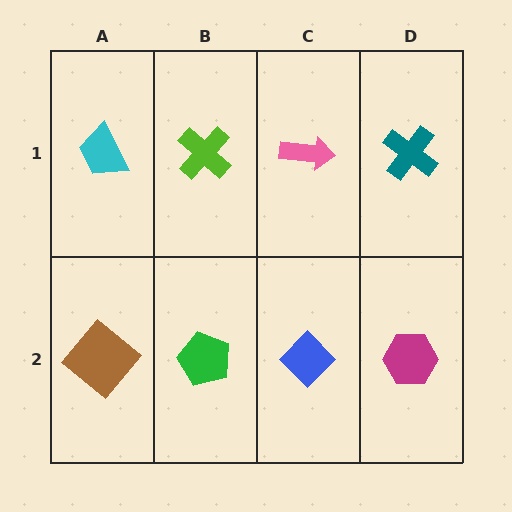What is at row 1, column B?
A lime cross.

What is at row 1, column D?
A teal cross.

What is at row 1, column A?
A cyan trapezoid.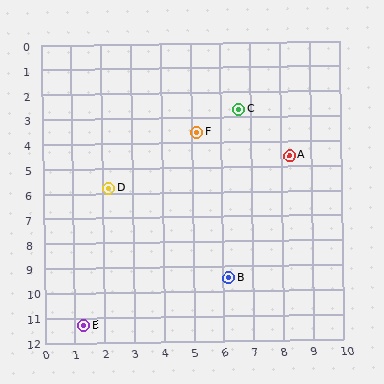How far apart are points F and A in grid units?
Points F and A are about 3.3 grid units apart.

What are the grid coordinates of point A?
Point A is at approximately (8.3, 4.6).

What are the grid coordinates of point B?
Point B is at approximately (6.2, 9.5).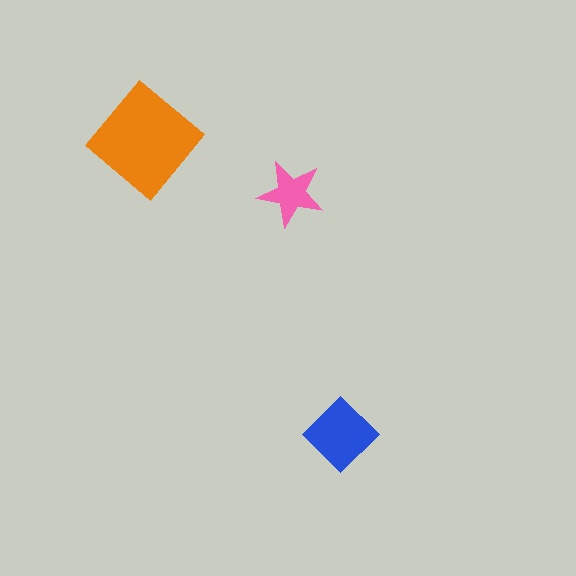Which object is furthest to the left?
The orange diamond is leftmost.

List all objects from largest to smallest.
The orange diamond, the blue diamond, the pink star.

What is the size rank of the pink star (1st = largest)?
3rd.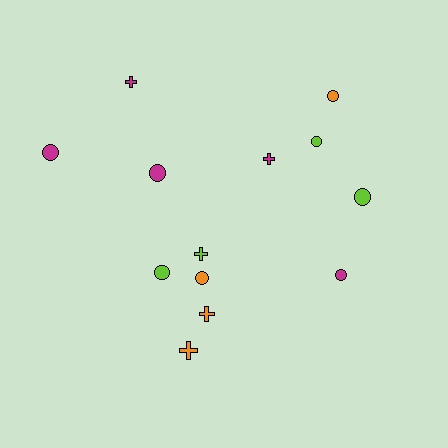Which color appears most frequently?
Magenta, with 5 objects.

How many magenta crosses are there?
There are 2 magenta crosses.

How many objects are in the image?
There are 13 objects.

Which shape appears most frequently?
Circle, with 8 objects.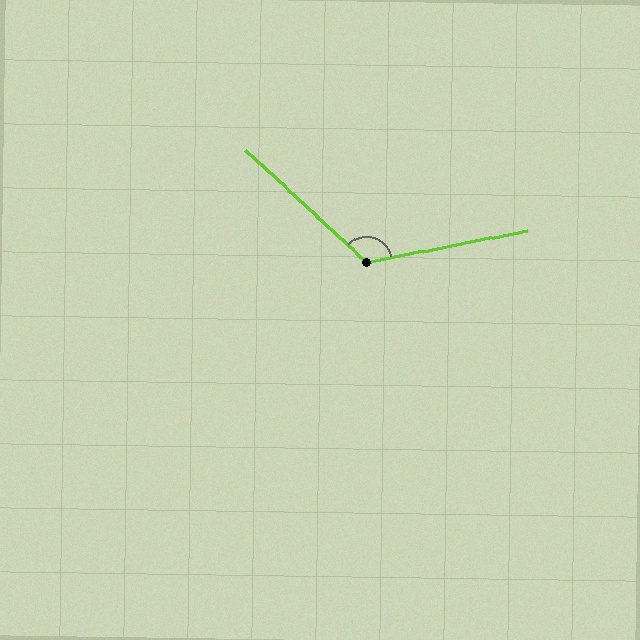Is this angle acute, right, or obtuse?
It is obtuse.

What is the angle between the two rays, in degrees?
Approximately 126 degrees.